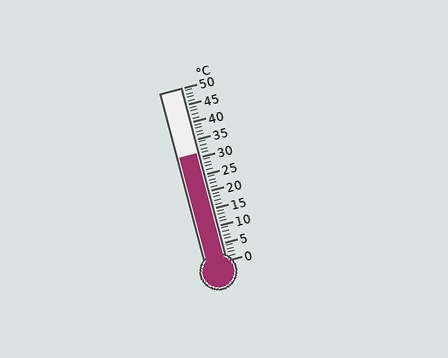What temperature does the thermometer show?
The thermometer shows approximately 31°C.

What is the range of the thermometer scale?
The thermometer scale ranges from 0°C to 50°C.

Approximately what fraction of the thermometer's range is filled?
The thermometer is filled to approximately 60% of its range.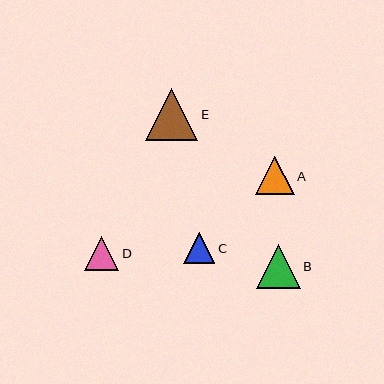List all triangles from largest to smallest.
From largest to smallest: E, B, A, D, C.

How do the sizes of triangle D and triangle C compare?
Triangle D and triangle C are approximately the same size.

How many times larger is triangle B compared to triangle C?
Triangle B is approximately 1.4 times the size of triangle C.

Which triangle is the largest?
Triangle E is the largest with a size of approximately 52 pixels.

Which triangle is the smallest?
Triangle C is the smallest with a size of approximately 31 pixels.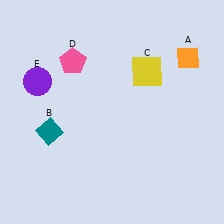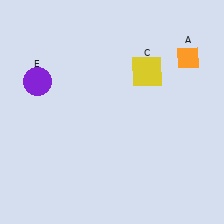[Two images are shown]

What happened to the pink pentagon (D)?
The pink pentagon (D) was removed in Image 2. It was in the top-left area of Image 1.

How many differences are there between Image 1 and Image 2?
There are 2 differences between the two images.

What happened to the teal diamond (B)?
The teal diamond (B) was removed in Image 2. It was in the bottom-left area of Image 1.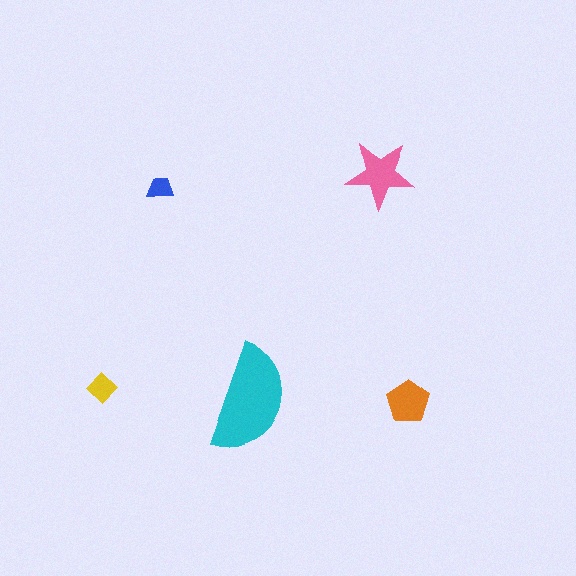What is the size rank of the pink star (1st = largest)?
2nd.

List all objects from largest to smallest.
The cyan semicircle, the pink star, the orange pentagon, the yellow diamond, the blue trapezoid.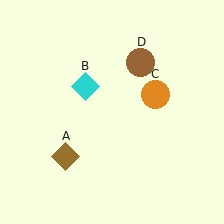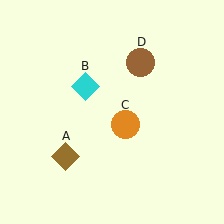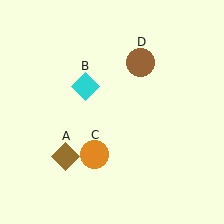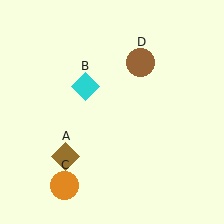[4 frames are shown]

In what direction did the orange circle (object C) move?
The orange circle (object C) moved down and to the left.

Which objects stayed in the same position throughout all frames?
Brown diamond (object A) and cyan diamond (object B) and brown circle (object D) remained stationary.